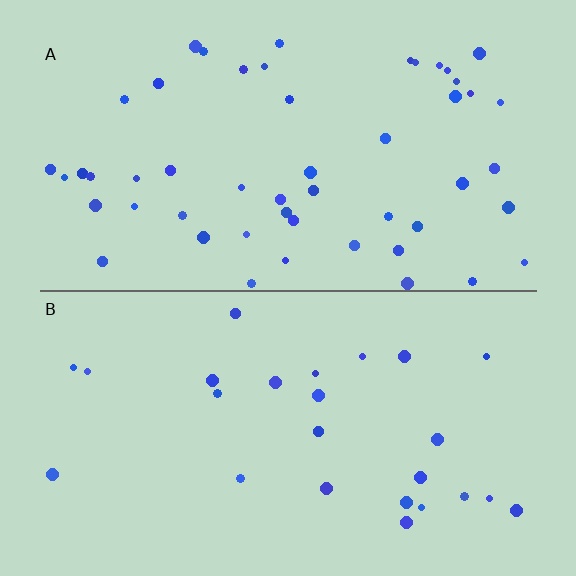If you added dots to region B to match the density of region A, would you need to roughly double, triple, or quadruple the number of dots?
Approximately double.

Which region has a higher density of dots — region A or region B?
A (the top).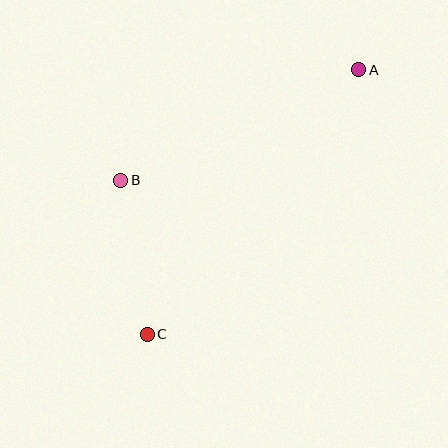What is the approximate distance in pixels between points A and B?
The distance between A and B is approximately 262 pixels.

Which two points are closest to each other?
Points B and C are closest to each other.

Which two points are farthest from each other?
Points A and C are farthest from each other.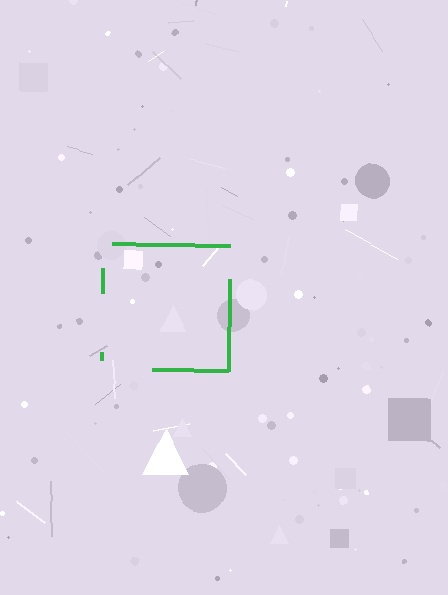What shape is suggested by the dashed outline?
The dashed outline suggests a square.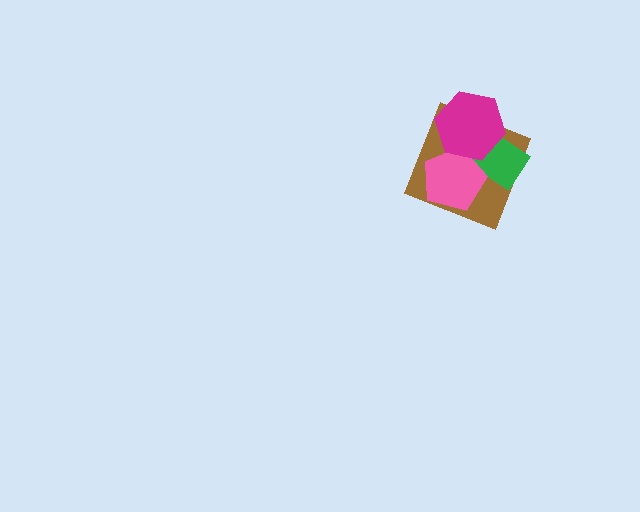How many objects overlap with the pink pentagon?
3 objects overlap with the pink pentagon.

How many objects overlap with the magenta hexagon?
3 objects overlap with the magenta hexagon.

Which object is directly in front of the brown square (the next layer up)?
The green rectangle is directly in front of the brown square.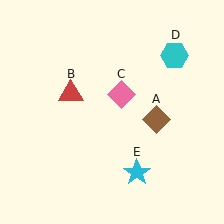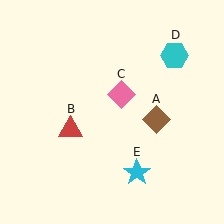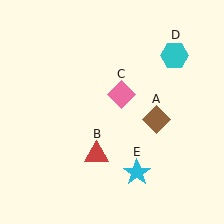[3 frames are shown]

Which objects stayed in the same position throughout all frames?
Brown diamond (object A) and pink diamond (object C) and cyan hexagon (object D) and cyan star (object E) remained stationary.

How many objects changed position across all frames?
1 object changed position: red triangle (object B).